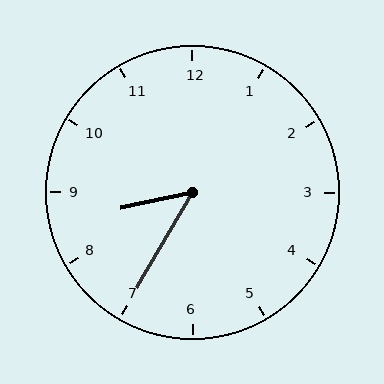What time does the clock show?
8:35.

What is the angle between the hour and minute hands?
Approximately 48 degrees.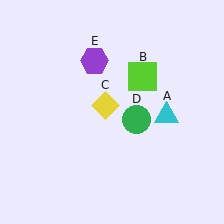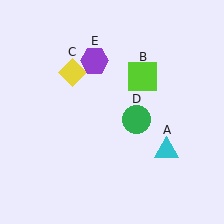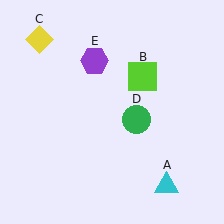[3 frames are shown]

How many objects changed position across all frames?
2 objects changed position: cyan triangle (object A), yellow diamond (object C).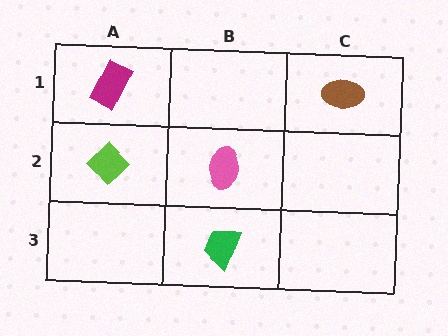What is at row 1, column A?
A magenta rectangle.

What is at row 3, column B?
A green trapezoid.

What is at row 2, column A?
A lime diamond.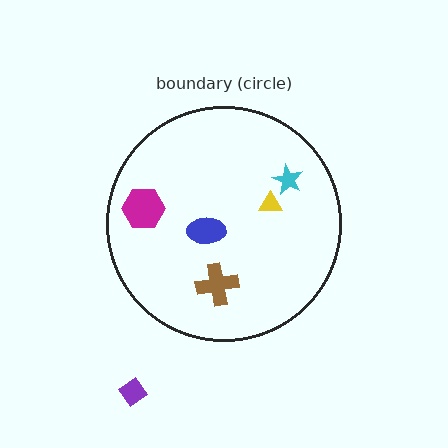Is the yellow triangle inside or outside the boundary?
Inside.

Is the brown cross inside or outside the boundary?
Inside.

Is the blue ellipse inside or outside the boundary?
Inside.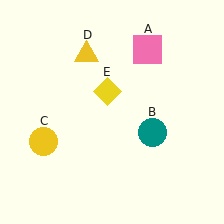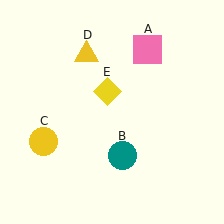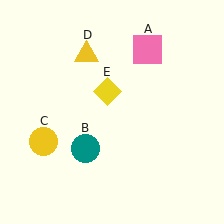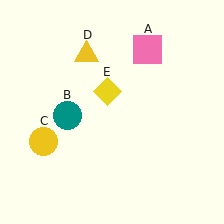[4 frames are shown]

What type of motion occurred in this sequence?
The teal circle (object B) rotated clockwise around the center of the scene.